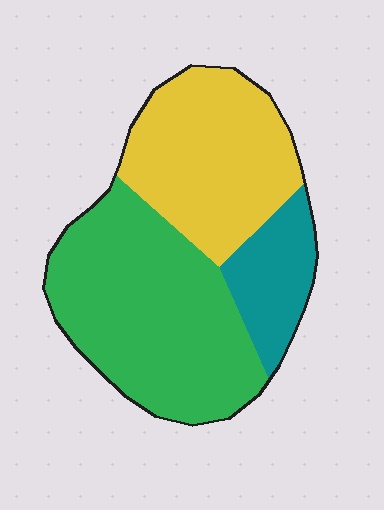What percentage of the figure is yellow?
Yellow takes up about three eighths (3/8) of the figure.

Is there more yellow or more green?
Green.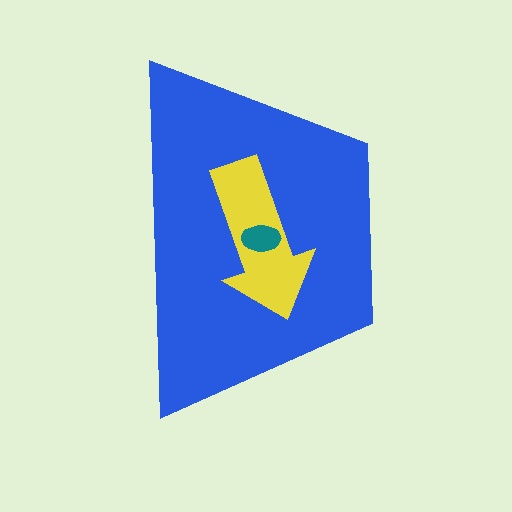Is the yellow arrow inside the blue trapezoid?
Yes.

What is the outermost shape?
The blue trapezoid.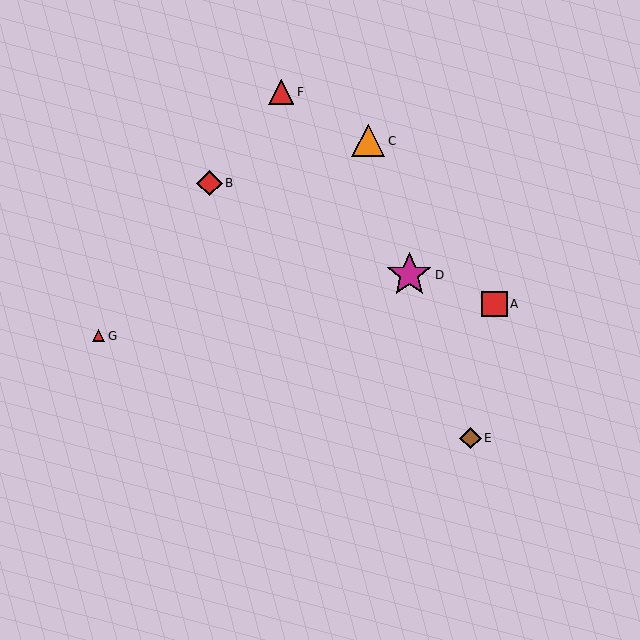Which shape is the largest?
The magenta star (labeled D) is the largest.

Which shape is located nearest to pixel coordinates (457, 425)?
The brown diamond (labeled E) at (470, 438) is nearest to that location.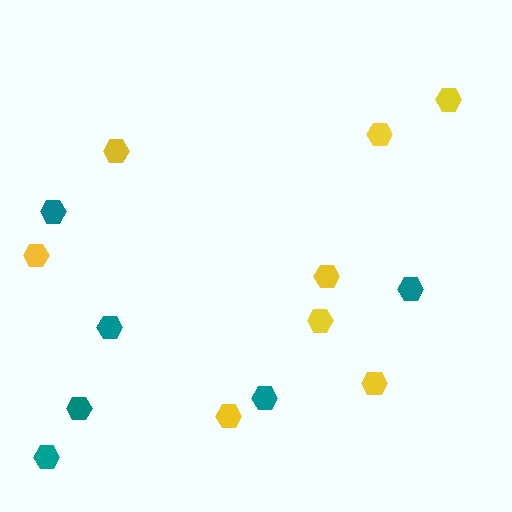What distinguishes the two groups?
There are 2 groups: one group of teal hexagons (6) and one group of yellow hexagons (8).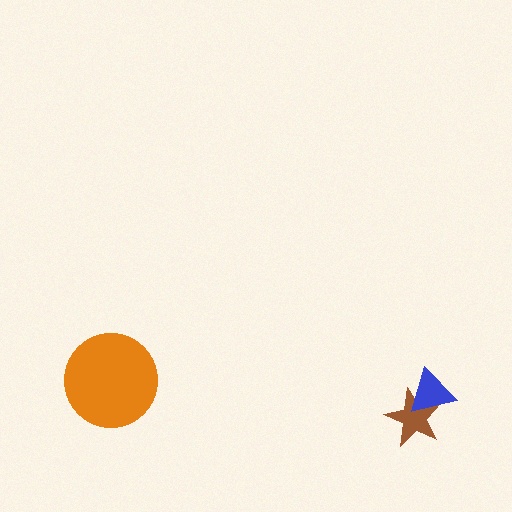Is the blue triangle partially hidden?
No, no other shape covers it.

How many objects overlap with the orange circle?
0 objects overlap with the orange circle.